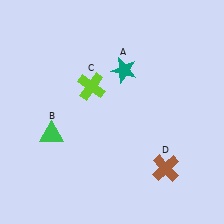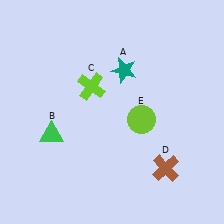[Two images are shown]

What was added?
A lime circle (E) was added in Image 2.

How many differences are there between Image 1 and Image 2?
There is 1 difference between the two images.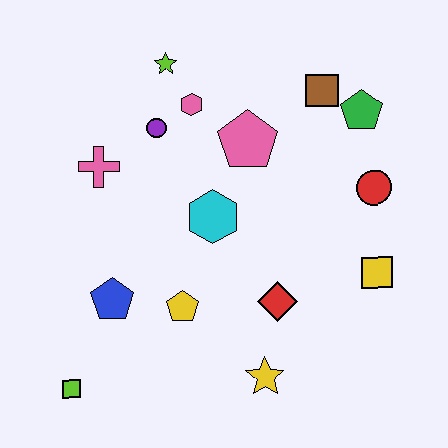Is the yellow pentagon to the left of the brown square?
Yes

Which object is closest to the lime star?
The pink hexagon is closest to the lime star.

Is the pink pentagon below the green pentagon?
Yes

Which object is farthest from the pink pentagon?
The lime square is farthest from the pink pentagon.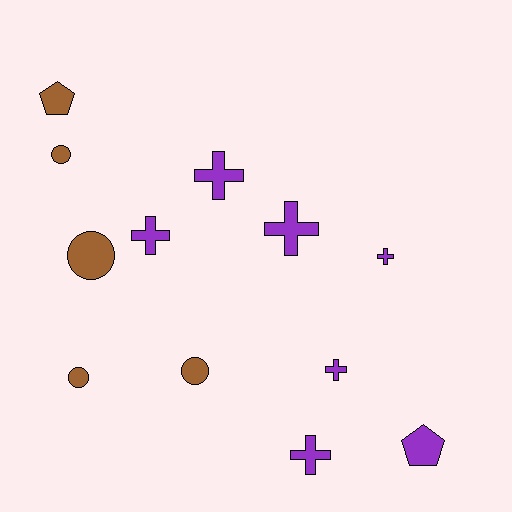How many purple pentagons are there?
There is 1 purple pentagon.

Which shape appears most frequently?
Cross, with 6 objects.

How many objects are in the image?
There are 12 objects.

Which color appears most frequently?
Purple, with 7 objects.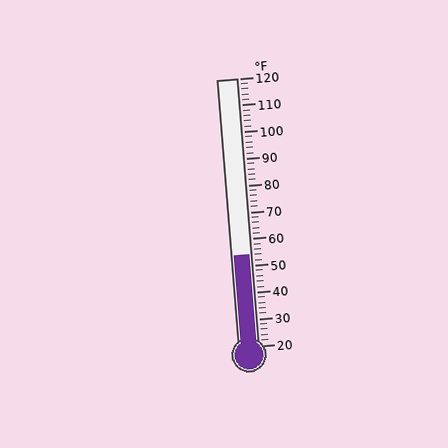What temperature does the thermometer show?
The thermometer shows approximately 54°F.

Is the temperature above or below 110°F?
The temperature is below 110°F.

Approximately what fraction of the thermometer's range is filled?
The thermometer is filled to approximately 35% of its range.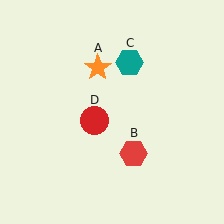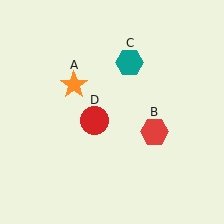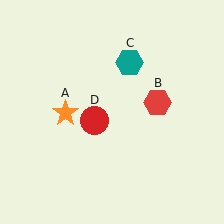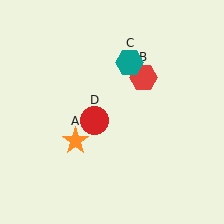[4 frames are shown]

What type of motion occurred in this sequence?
The orange star (object A), red hexagon (object B) rotated counterclockwise around the center of the scene.